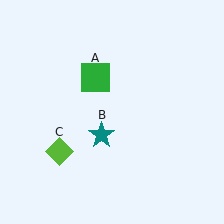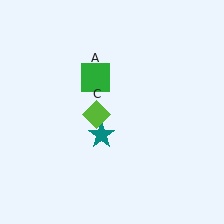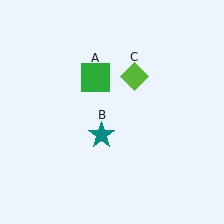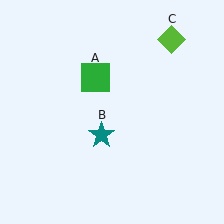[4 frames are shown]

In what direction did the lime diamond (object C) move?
The lime diamond (object C) moved up and to the right.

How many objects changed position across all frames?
1 object changed position: lime diamond (object C).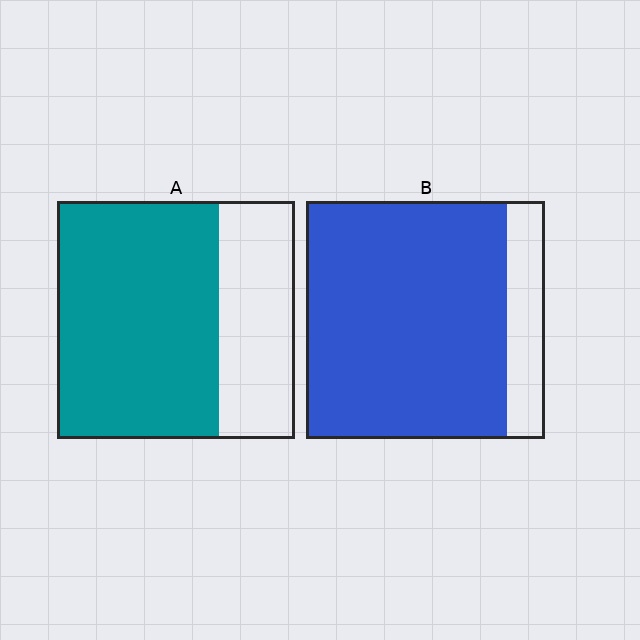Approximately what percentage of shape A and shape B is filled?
A is approximately 70% and B is approximately 85%.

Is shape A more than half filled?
Yes.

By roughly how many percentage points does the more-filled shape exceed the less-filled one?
By roughly 15 percentage points (B over A).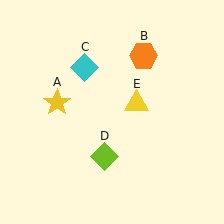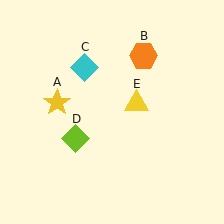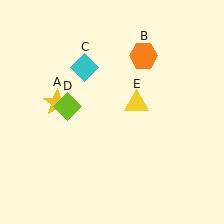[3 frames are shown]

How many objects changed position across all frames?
1 object changed position: lime diamond (object D).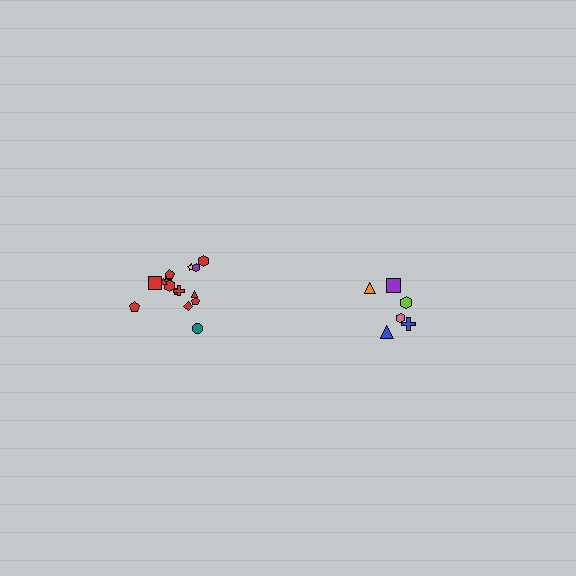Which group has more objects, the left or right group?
The left group.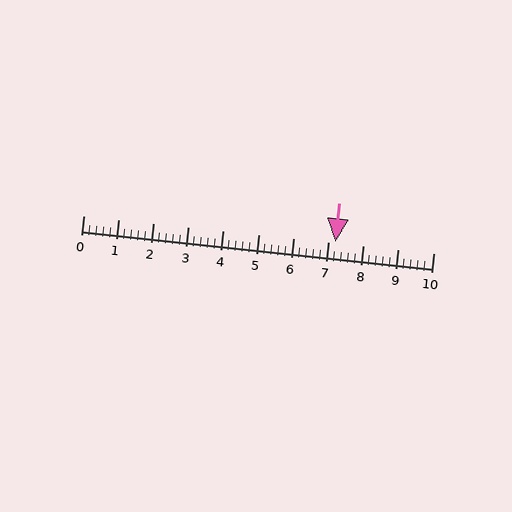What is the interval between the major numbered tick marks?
The major tick marks are spaced 1 units apart.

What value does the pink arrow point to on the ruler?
The pink arrow points to approximately 7.2.